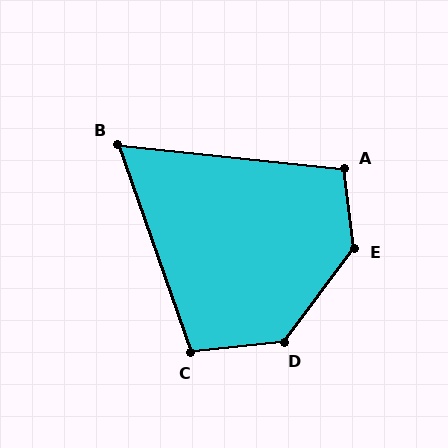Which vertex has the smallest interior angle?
B, at approximately 65 degrees.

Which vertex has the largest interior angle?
E, at approximately 136 degrees.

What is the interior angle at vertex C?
Approximately 103 degrees (obtuse).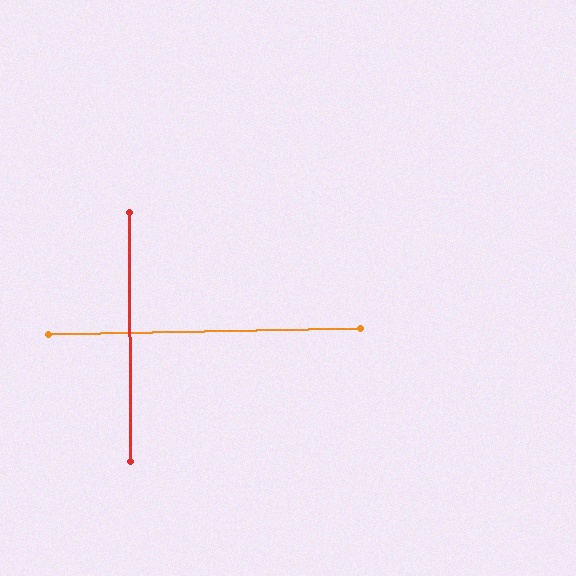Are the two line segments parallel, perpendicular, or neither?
Perpendicular — they meet at approximately 89°.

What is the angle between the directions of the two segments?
Approximately 89 degrees.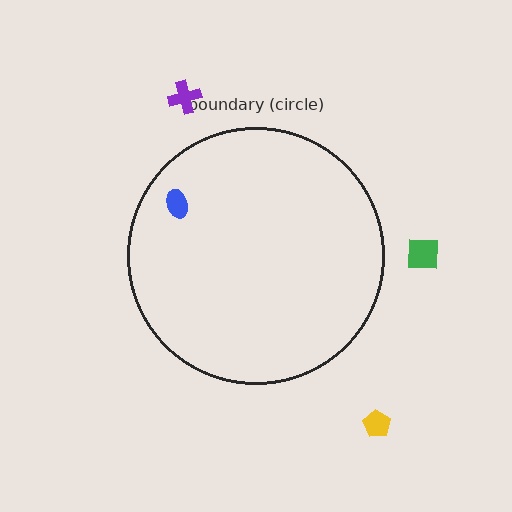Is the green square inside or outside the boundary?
Outside.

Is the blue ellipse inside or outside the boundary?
Inside.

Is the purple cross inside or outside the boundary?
Outside.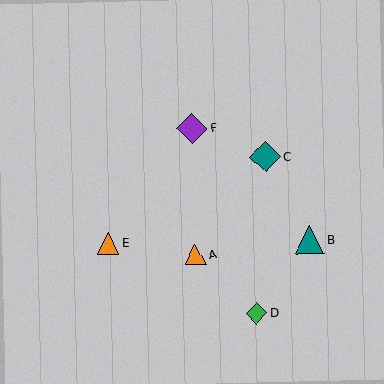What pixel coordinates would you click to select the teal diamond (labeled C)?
Click at (265, 157) to select the teal diamond C.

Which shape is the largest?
The teal diamond (labeled C) is the largest.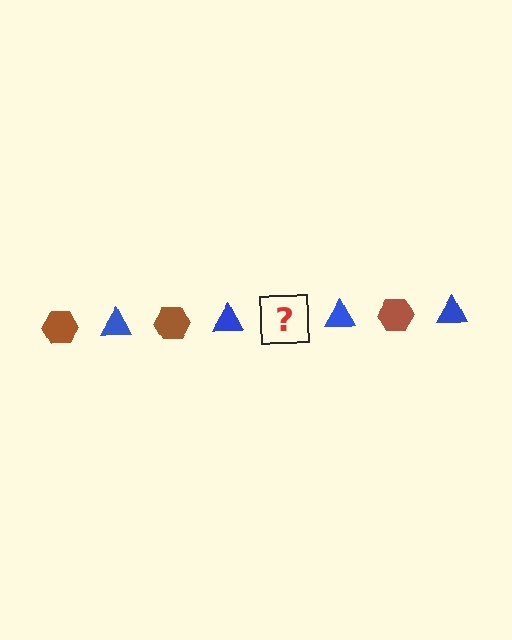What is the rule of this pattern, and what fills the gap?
The rule is that the pattern alternates between brown hexagon and blue triangle. The gap should be filled with a brown hexagon.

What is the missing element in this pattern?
The missing element is a brown hexagon.